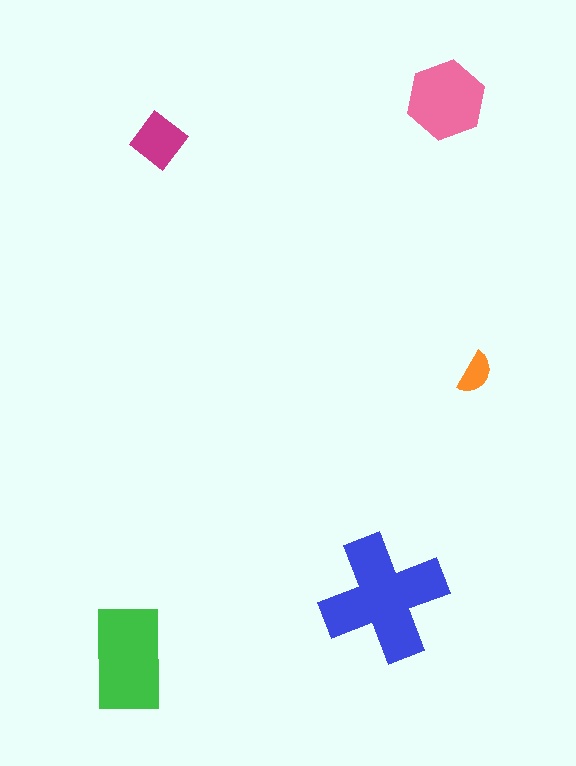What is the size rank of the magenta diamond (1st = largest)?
4th.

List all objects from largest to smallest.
The blue cross, the green rectangle, the pink hexagon, the magenta diamond, the orange semicircle.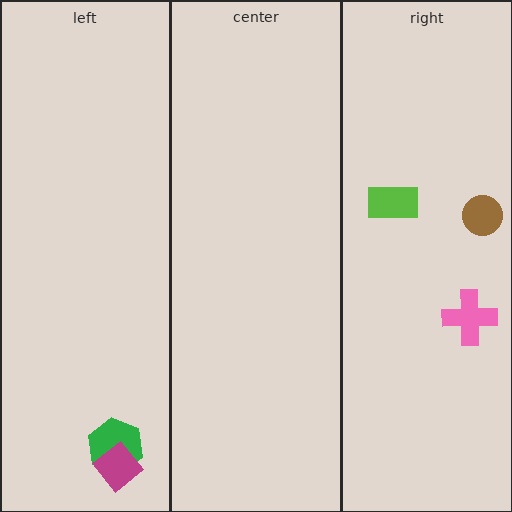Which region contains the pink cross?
The right region.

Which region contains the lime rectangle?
The right region.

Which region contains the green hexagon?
The left region.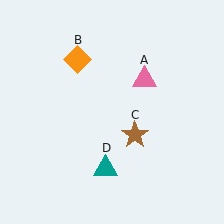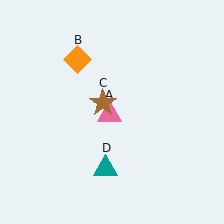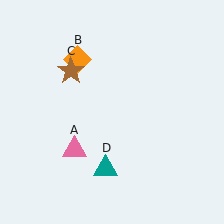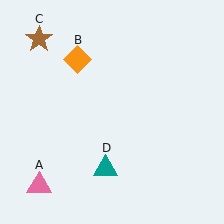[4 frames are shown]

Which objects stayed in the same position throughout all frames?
Orange diamond (object B) and teal triangle (object D) remained stationary.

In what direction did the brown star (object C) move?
The brown star (object C) moved up and to the left.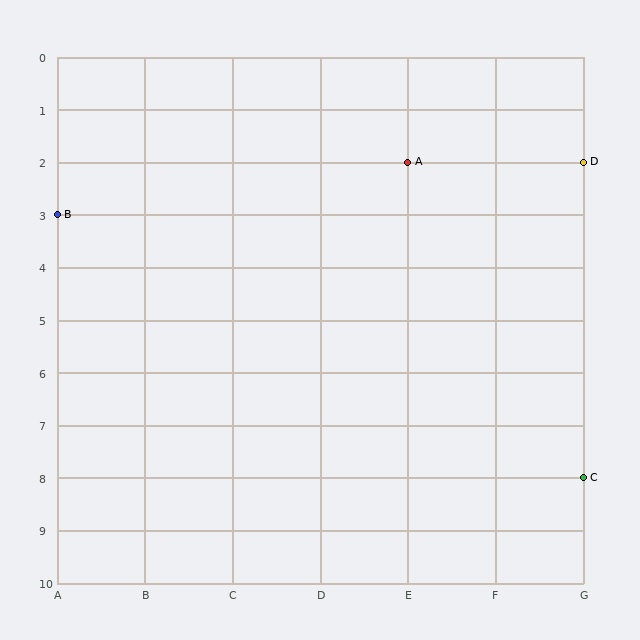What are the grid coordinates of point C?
Point C is at grid coordinates (G, 8).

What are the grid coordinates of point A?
Point A is at grid coordinates (E, 2).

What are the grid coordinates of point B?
Point B is at grid coordinates (A, 3).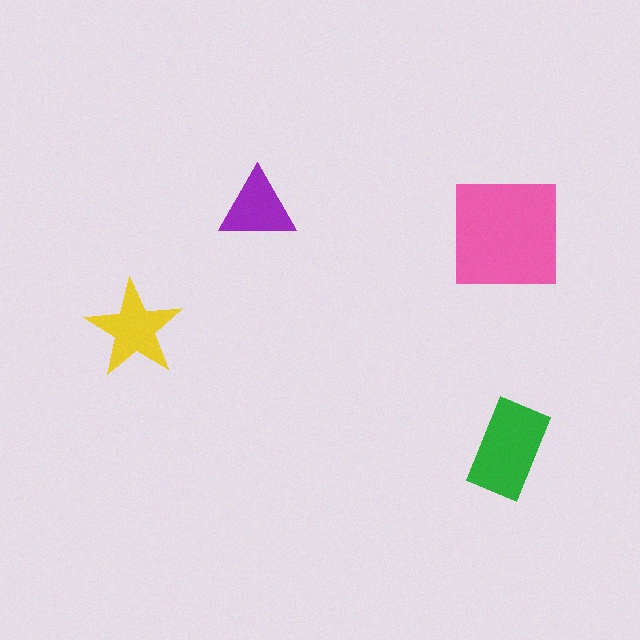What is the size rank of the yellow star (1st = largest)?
3rd.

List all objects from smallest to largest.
The purple triangle, the yellow star, the green rectangle, the pink square.